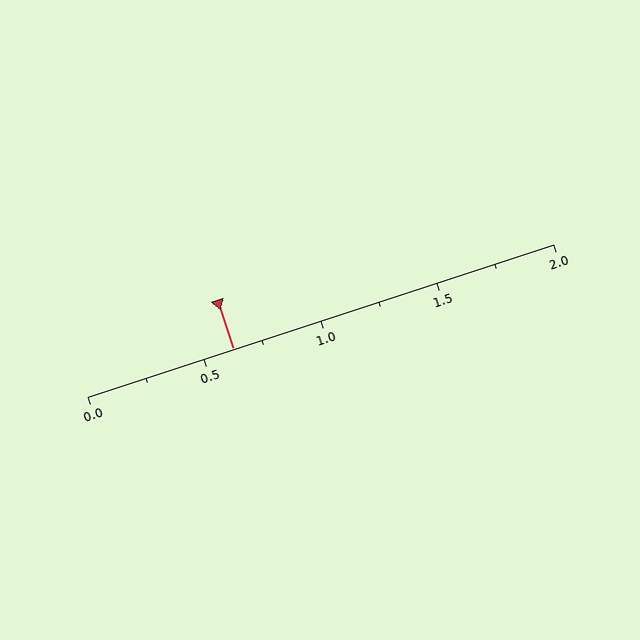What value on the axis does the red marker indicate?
The marker indicates approximately 0.62.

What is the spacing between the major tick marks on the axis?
The major ticks are spaced 0.5 apart.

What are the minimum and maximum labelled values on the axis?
The axis runs from 0.0 to 2.0.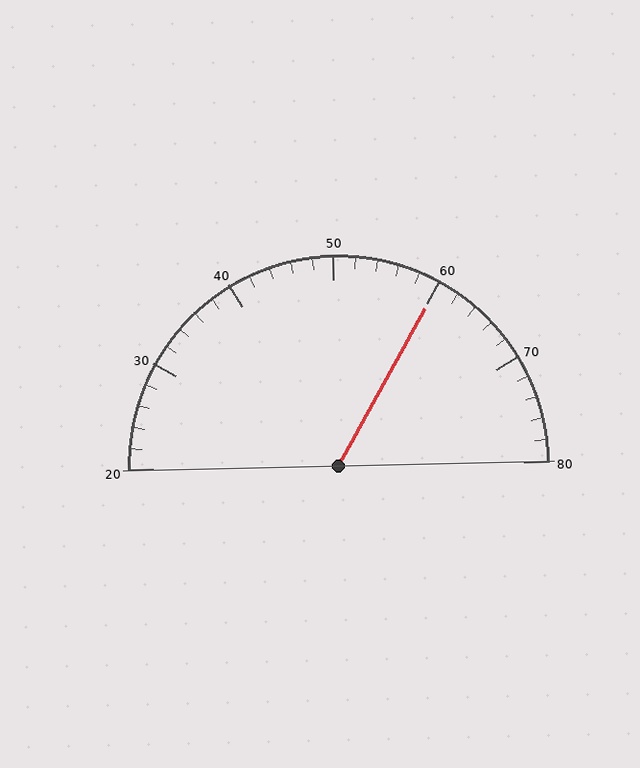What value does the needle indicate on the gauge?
The needle indicates approximately 60.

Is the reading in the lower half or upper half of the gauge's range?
The reading is in the upper half of the range (20 to 80).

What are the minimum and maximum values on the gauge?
The gauge ranges from 20 to 80.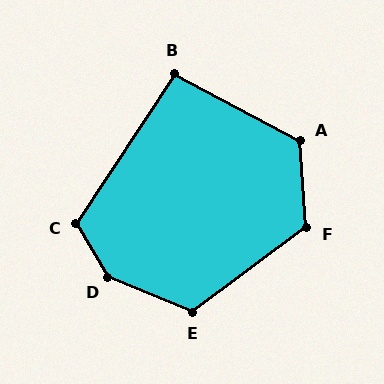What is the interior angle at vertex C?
Approximately 116 degrees (obtuse).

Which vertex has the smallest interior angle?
B, at approximately 95 degrees.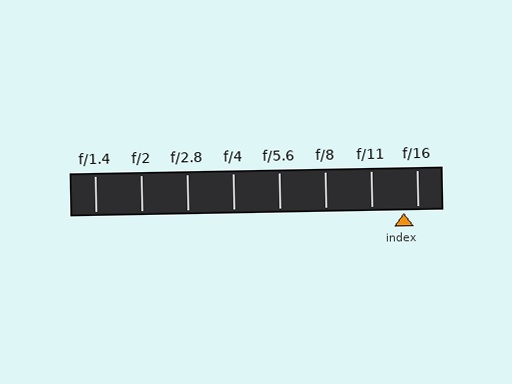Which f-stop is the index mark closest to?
The index mark is closest to f/16.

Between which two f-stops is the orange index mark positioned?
The index mark is between f/11 and f/16.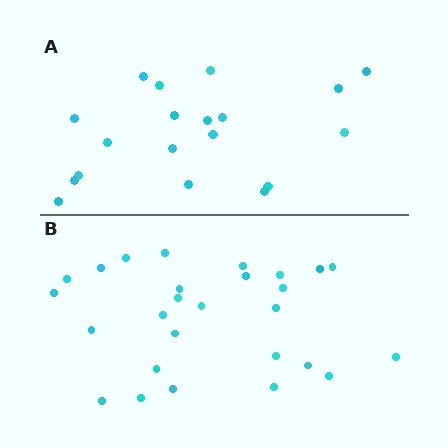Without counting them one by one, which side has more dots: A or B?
Region B (the bottom region) has more dots.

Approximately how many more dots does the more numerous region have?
Region B has roughly 8 or so more dots than region A.